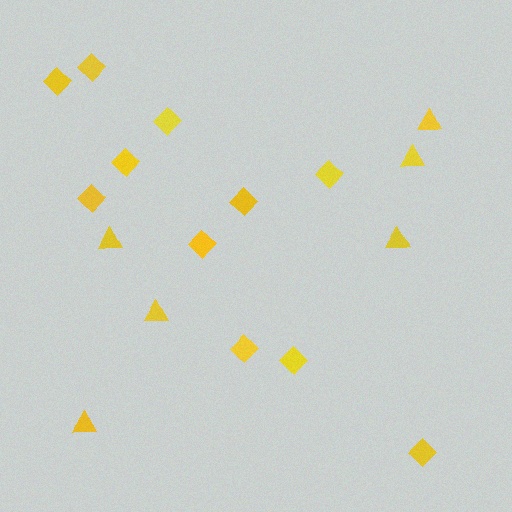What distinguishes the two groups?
There are 2 groups: one group of diamonds (11) and one group of triangles (6).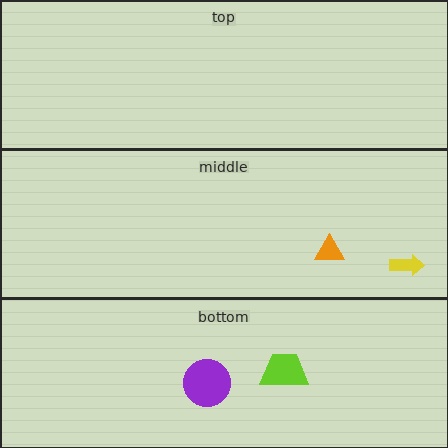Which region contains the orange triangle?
The middle region.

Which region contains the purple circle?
The bottom region.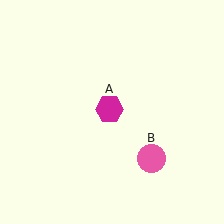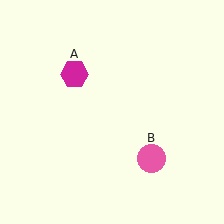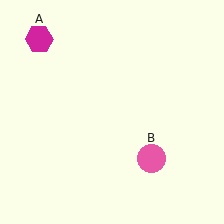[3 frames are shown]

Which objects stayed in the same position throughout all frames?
Pink circle (object B) remained stationary.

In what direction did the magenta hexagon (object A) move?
The magenta hexagon (object A) moved up and to the left.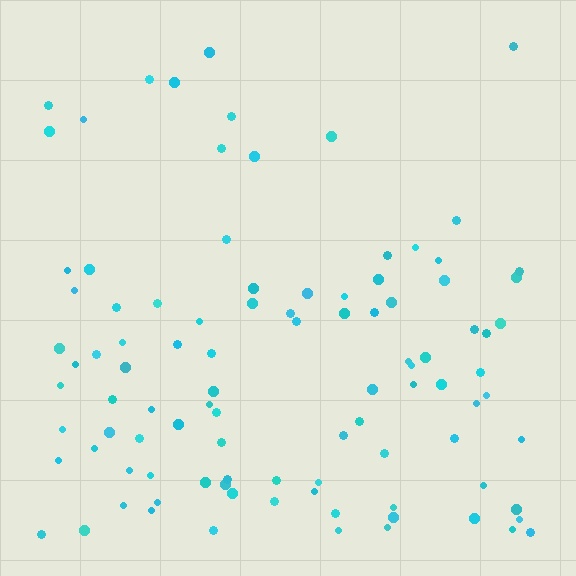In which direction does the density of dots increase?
From top to bottom, with the bottom side densest.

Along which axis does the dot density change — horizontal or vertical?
Vertical.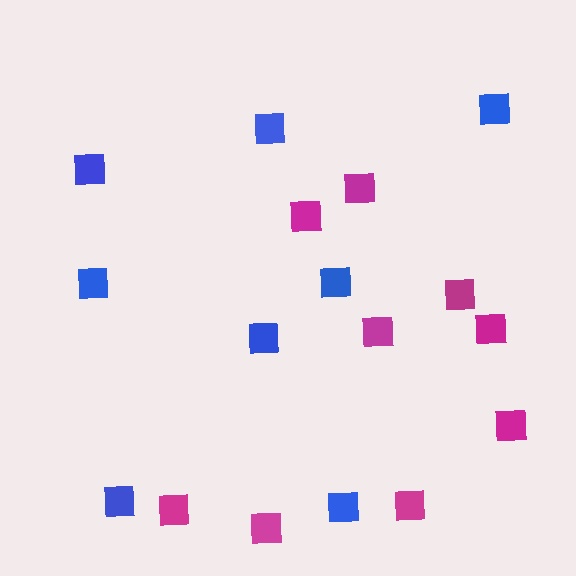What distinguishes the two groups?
There are 2 groups: one group of magenta squares (9) and one group of blue squares (8).